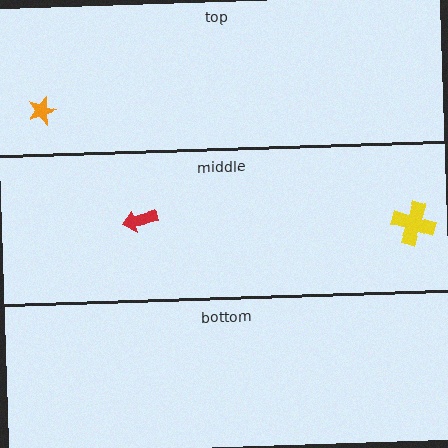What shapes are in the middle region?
The red arrow, the yellow cross.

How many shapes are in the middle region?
2.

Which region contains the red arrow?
The middle region.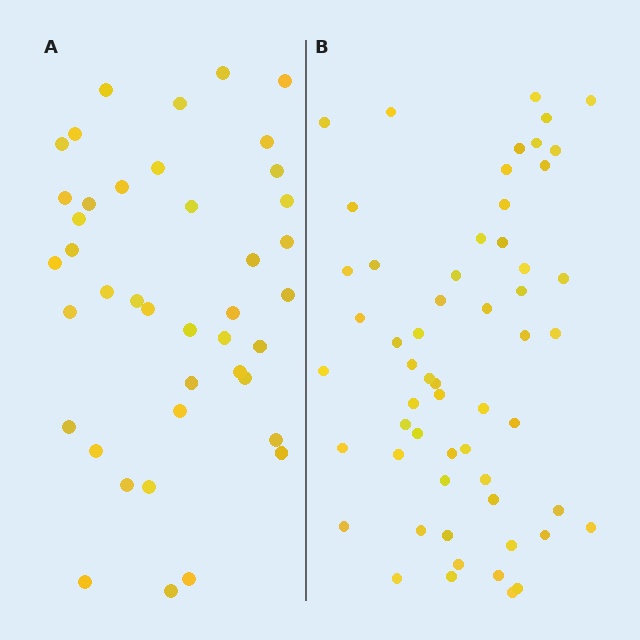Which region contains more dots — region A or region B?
Region B (the right region) has more dots.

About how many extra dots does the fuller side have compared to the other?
Region B has approximately 15 more dots than region A.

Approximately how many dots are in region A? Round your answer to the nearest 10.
About 40 dots. (The exact count is 41, which rounds to 40.)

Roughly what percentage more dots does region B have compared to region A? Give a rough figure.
About 40% more.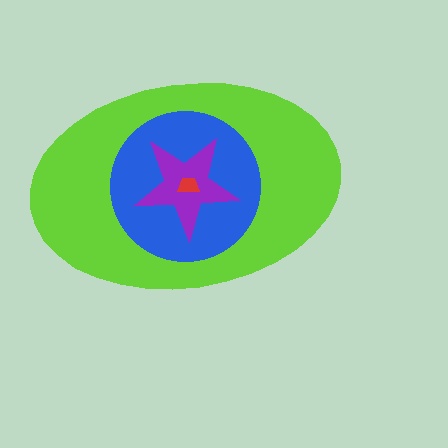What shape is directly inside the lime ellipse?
The blue circle.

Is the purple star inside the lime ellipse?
Yes.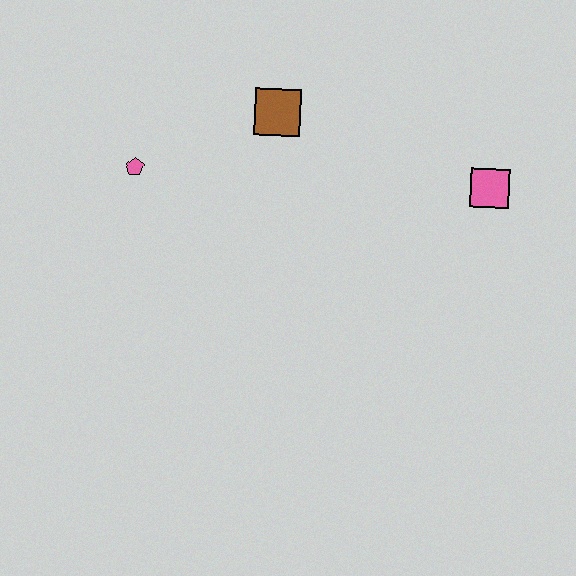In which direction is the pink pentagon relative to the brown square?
The pink pentagon is to the left of the brown square.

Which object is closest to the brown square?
The pink pentagon is closest to the brown square.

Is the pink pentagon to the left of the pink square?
Yes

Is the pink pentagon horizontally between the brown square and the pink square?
No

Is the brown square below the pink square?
No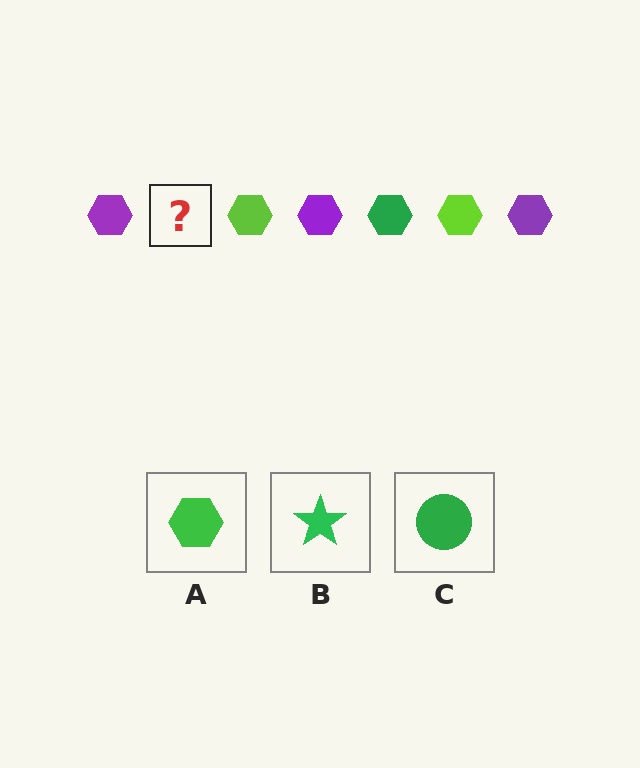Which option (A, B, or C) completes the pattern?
A.